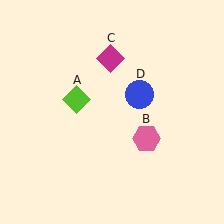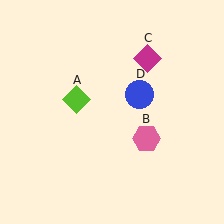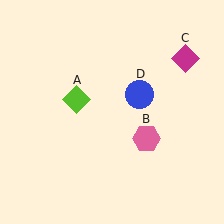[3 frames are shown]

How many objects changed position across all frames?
1 object changed position: magenta diamond (object C).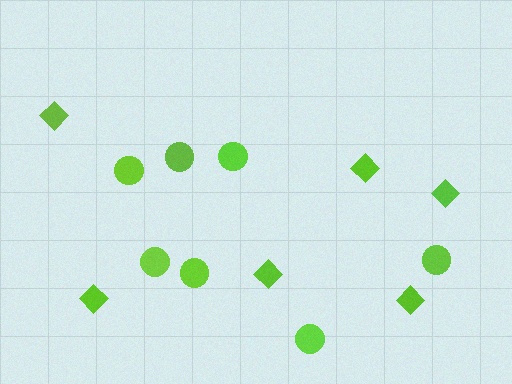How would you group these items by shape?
There are 2 groups: one group of circles (7) and one group of diamonds (6).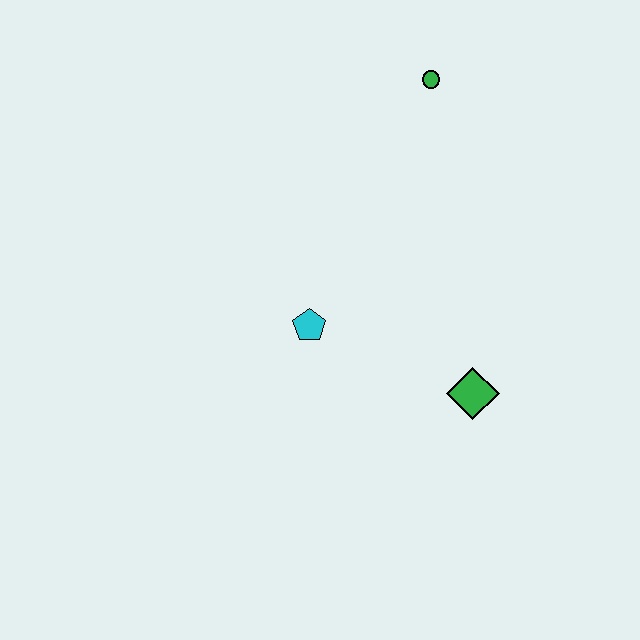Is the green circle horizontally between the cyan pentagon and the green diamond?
Yes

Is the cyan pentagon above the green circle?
No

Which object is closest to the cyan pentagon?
The green diamond is closest to the cyan pentagon.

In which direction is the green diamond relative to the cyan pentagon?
The green diamond is to the right of the cyan pentagon.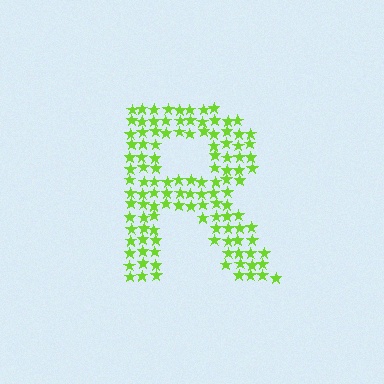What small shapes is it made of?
It is made of small stars.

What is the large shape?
The large shape is the letter R.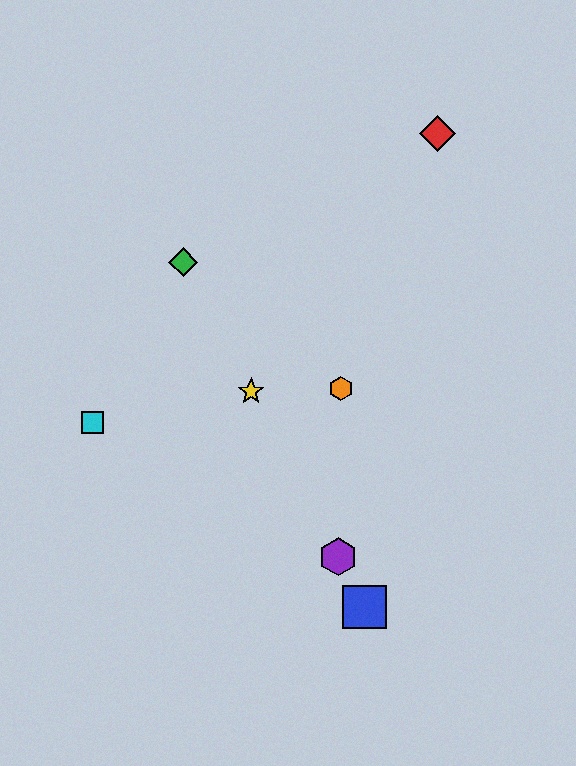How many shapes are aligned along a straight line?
4 shapes (the blue square, the green diamond, the yellow star, the purple hexagon) are aligned along a straight line.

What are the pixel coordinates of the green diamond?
The green diamond is at (183, 262).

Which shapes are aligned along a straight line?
The blue square, the green diamond, the yellow star, the purple hexagon are aligned along a straight line.